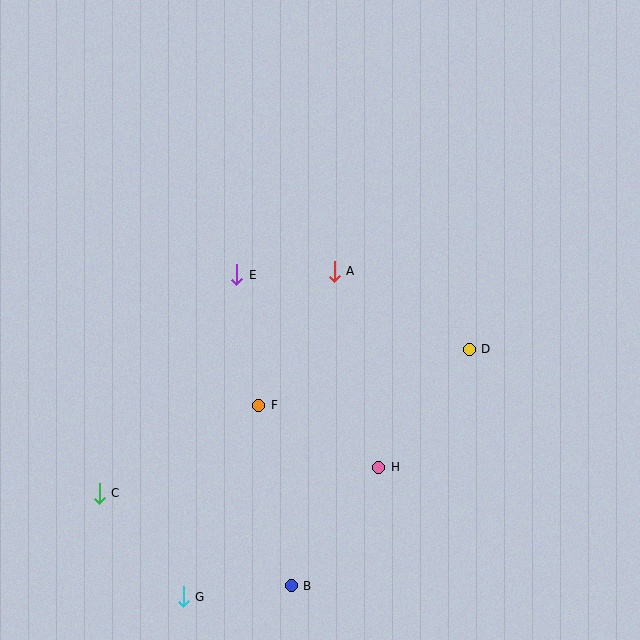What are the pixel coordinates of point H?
Point H is at (379, 467).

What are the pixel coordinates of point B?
Point B is at (291, 586).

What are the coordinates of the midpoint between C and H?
The midpoint between C and H is at (239, 480).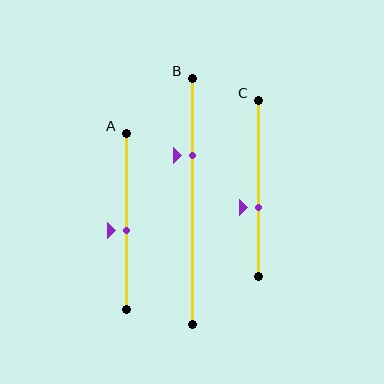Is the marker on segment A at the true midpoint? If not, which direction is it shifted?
No, the marker on segment A is shifted downward by about 5% of the segment length.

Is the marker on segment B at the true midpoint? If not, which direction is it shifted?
No, the marker on segment B is shifted upward by about 19% of the segment length.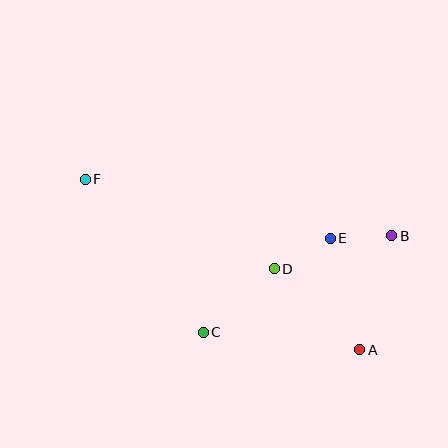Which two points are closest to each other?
Points B and E are closest to each other.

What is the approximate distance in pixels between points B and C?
The distance between B and C is approximately 212 pixels.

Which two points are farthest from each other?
Points A and F are farthest from each other.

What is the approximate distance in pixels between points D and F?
The distance between D and F is approximately 209 pixels.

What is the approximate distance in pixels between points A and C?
The distance between A and C is approximately 157 pixels.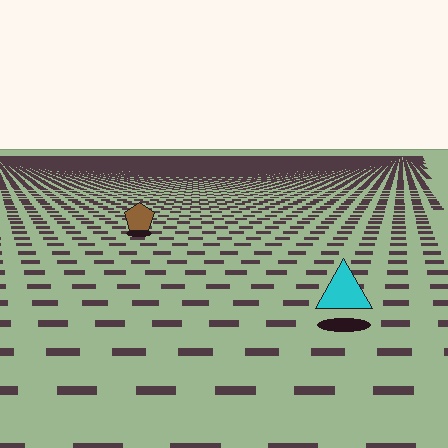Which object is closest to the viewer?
The cyan triangle is closest. The texture marks near it are larger and more spread out.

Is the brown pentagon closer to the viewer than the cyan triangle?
No. The cyan triangle is closer — you can tell from the texture gradient: the ground texture is coarser near it.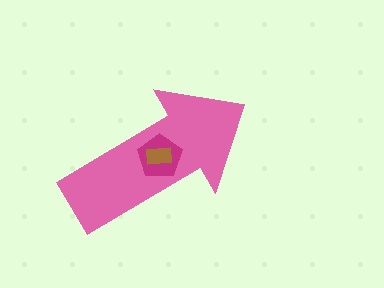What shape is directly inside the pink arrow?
The magenta pentagon.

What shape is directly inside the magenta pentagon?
The brown rectangle.